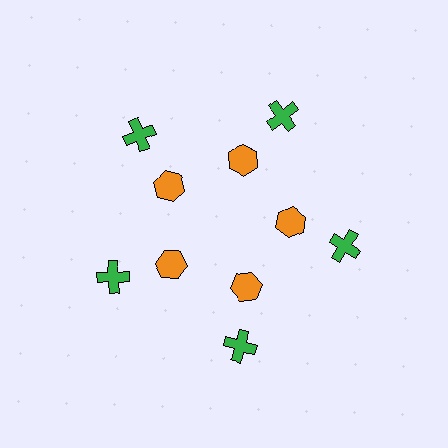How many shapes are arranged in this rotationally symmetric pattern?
There are 10 shapes, arranged in 5 groups of 2.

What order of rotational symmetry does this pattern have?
This pattern has 5-fold rotational symmetry.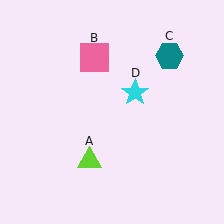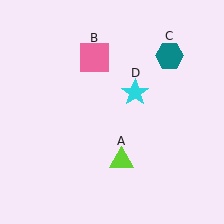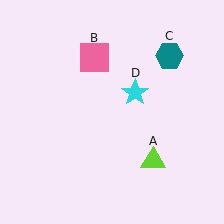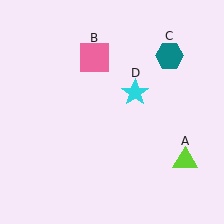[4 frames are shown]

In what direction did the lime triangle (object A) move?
The lime triangle (object A) moved right.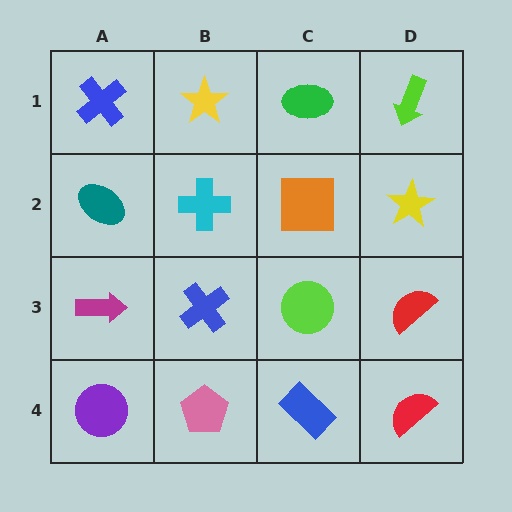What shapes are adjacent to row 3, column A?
A teal ellipse (row 2, column A), a purple circle (row 4, column A), a blue cross (row 3, column B).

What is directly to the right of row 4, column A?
A pink pentagon.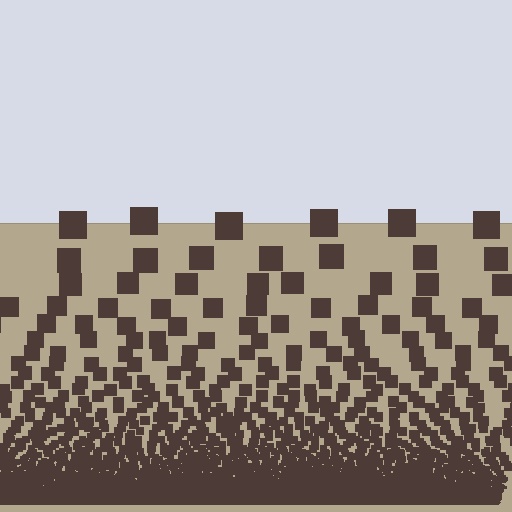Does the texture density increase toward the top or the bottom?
Density increases toward the bottom.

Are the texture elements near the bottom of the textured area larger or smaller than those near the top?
Smaller. The gradient is inverted — elements near the bottom are smaller and denser.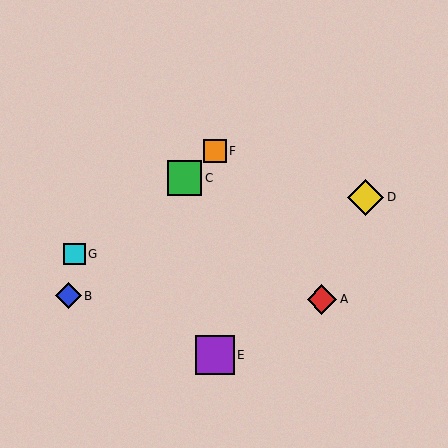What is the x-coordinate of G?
Object G is at x≈75.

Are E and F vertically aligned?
Yes, both are at x≈215.